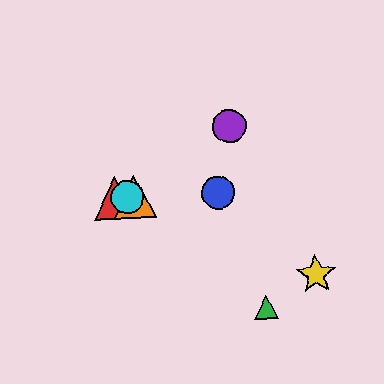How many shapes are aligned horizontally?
4 shapes (the red triangle, the blue circle, the orange triangle, the cyan circle) are aligned horizontally.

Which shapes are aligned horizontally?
The red triangle, the blue circle, the orange triangle, the cyan circle are aligned horizontally.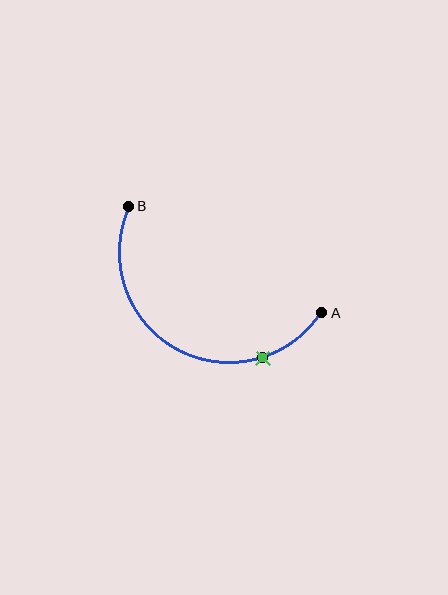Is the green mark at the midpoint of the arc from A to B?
No. The green mark lies on the arc but is closer to endpoint A. The arc midpoint would be at the point on the curve equidistant along the arc from both A and B.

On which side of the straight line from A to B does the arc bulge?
The arc bulges below the straight line connecting A and B.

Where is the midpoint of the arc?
The arc midpoint is the point on the curve farthest from the straight line joining A and B. It sits below that line.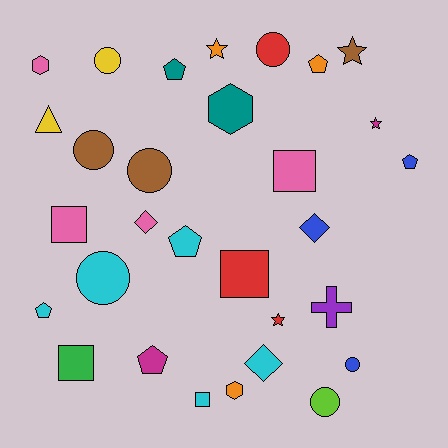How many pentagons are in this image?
There are 6 pentagons.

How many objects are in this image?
There are 30 objects.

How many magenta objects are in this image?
There are 2 magenta objects.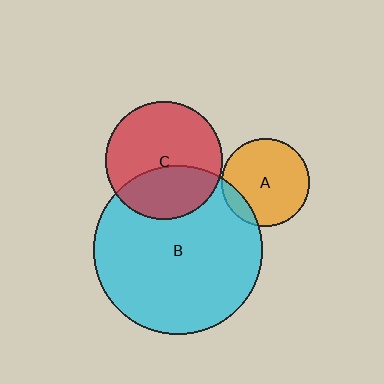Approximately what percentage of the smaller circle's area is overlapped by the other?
Approximately 15%.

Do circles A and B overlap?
Yes.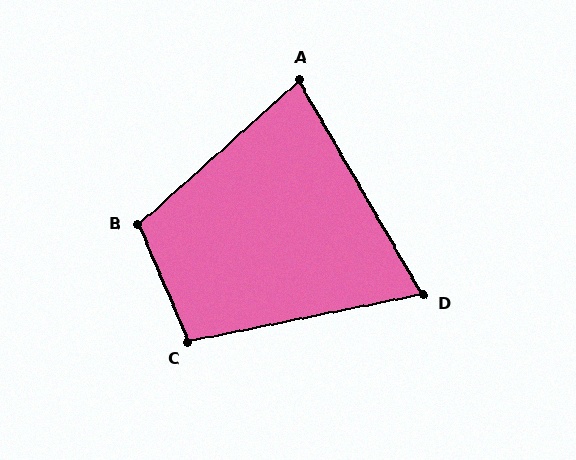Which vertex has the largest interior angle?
B, at approximately 109 degrees.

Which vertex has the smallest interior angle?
D, at approximately 71 degrees.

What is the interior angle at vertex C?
Approximately 102 degrees (obtuse).